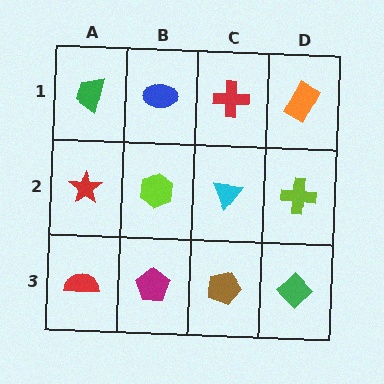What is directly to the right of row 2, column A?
A lime hexagon.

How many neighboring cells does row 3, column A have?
2.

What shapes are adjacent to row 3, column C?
A cyan triangle (row 2, column C), a magenta pentagon (row 3, column B), a green diamond (row 3, column D).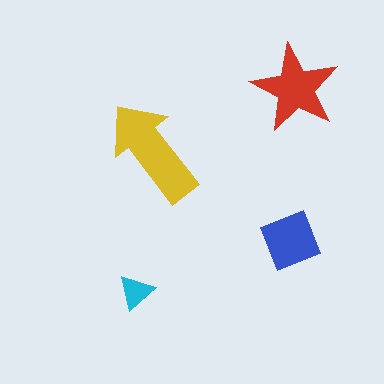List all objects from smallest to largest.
The cyan triangle, the blue diamond, the red star, the yellow arrow.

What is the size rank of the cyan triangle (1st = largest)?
4th.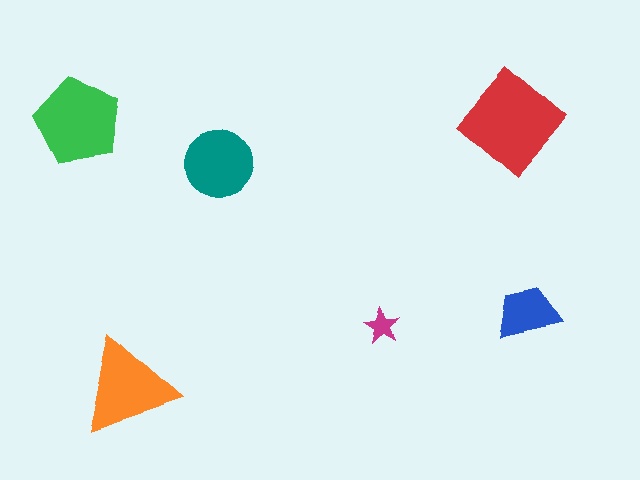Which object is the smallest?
The magenta star.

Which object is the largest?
The red diamond.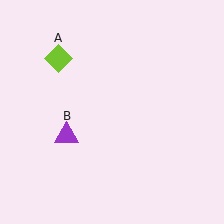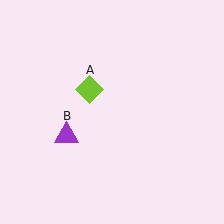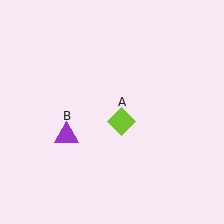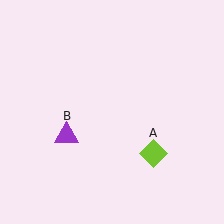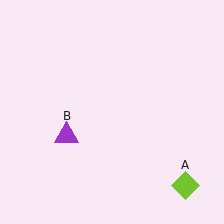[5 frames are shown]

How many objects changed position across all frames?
1 object changed position: lime diamond (object A).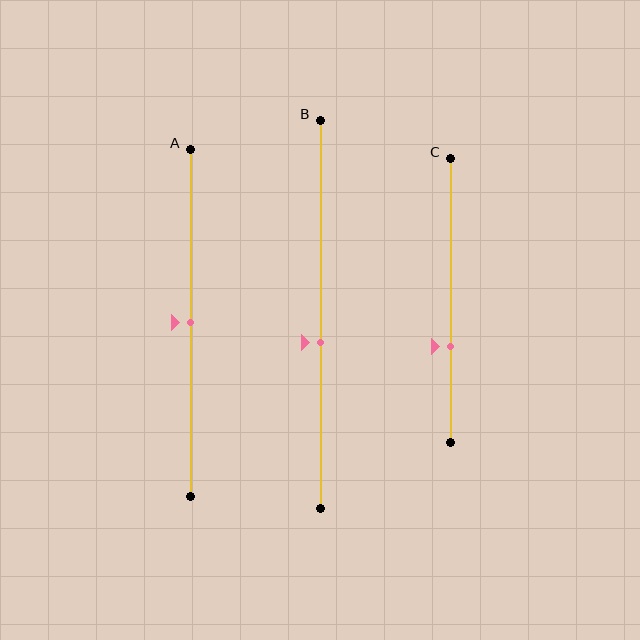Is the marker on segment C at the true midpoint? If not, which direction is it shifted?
No, the marker on segment C is shifted downward by about 16% of the segment length.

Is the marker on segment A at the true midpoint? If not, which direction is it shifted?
Yes, the marker on segment A is at the true midpoint.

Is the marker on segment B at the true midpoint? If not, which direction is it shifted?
No, the marker on segment B is shifted downward by about 7% of the segment length.